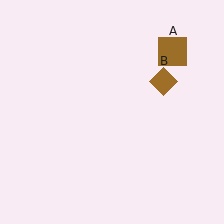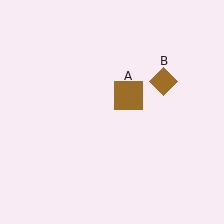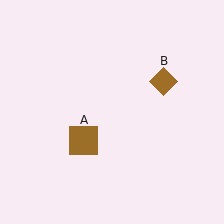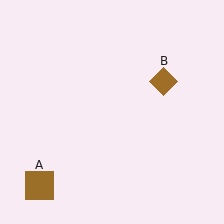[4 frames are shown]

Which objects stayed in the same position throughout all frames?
Brown diamond (object B) remained stationary.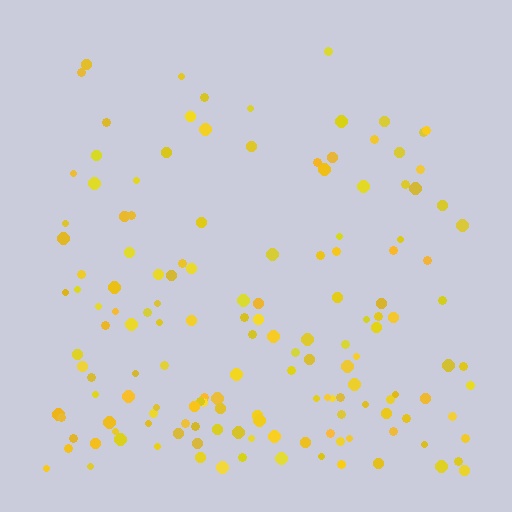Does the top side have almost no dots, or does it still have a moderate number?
Still a moderate number, just noticeably fewer than the bottom.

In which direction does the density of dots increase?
From top to bottom, with the bottom side densest.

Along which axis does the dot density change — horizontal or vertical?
Vertical.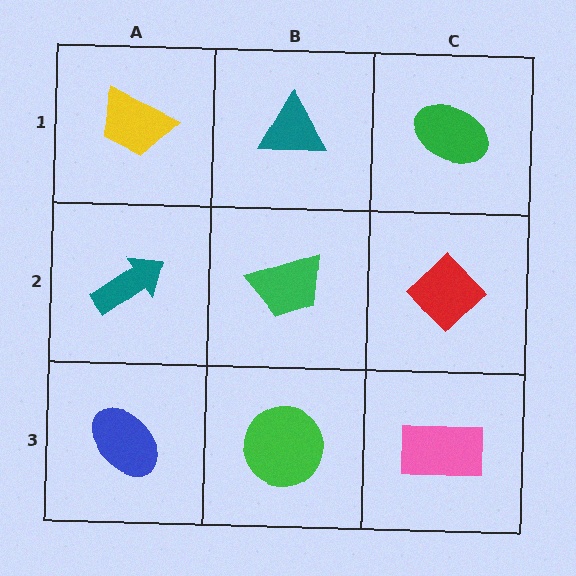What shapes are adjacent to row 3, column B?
A green trapezoid (row 2, column B), a blue ellipse (row 3, column A), a pink rectangle (row 3, column C).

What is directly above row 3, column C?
A red diamond.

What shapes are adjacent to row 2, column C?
A green ellipse (row 1, column C), a pink rectangle (row 3, column C), a green trapezoid (row 2, column B).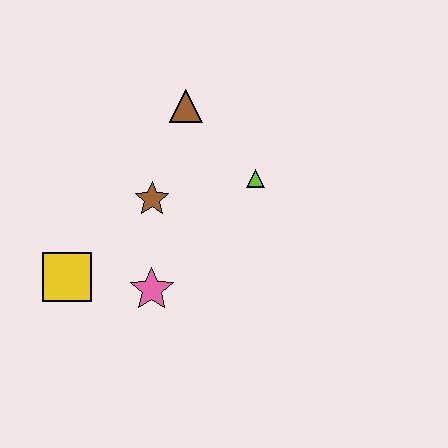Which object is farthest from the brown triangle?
The yellow square is farthest from the brown triangle.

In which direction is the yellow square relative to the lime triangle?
The yellow square is to the left of the lime triangle.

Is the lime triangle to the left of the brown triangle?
No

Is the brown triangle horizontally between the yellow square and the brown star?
No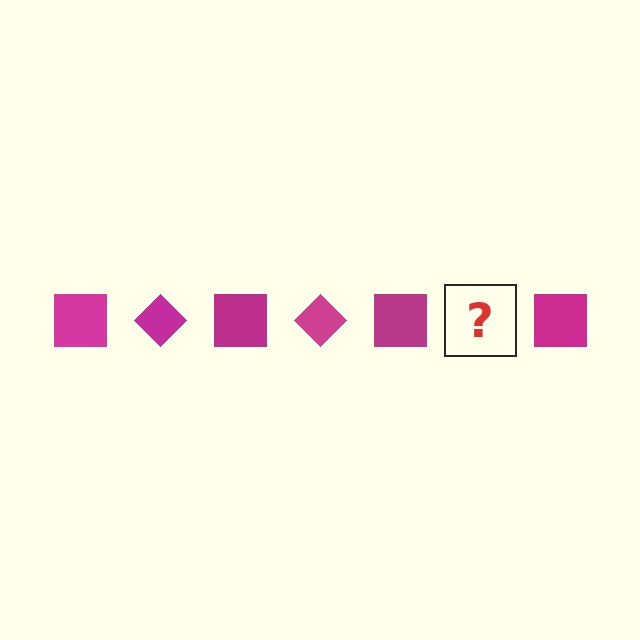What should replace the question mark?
The question mark should be replaced with a magenta diamond.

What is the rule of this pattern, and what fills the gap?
The rule is that the pattern cycles through square, diamond shapes in magenta. The gap should be filled with a magenta diamond.